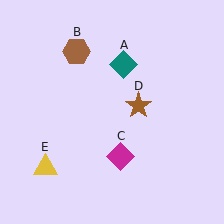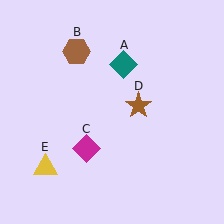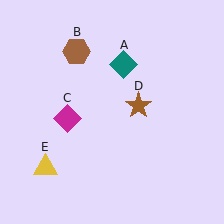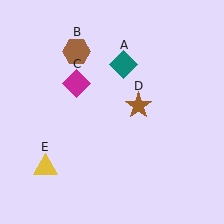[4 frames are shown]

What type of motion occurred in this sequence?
The magenta diamond (object C) rotated clockwise around the center of the scene.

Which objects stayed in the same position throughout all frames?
Teal diamond (object A) and brown hexagon (object B) and brown star (object D) and yellow triangle (object E) remained stationary.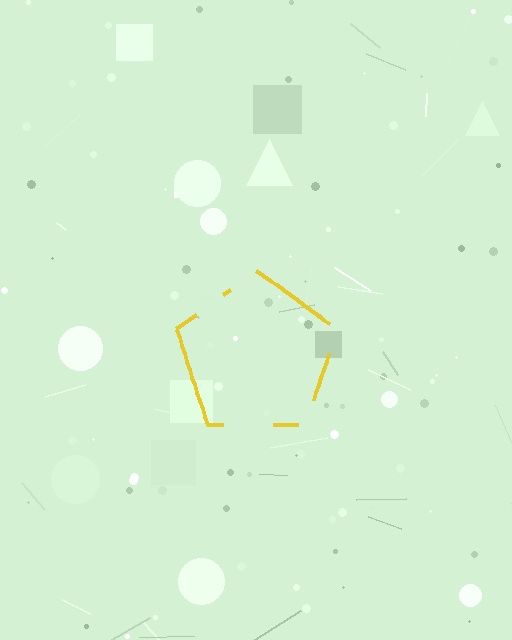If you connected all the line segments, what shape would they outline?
They would outline a pentagon.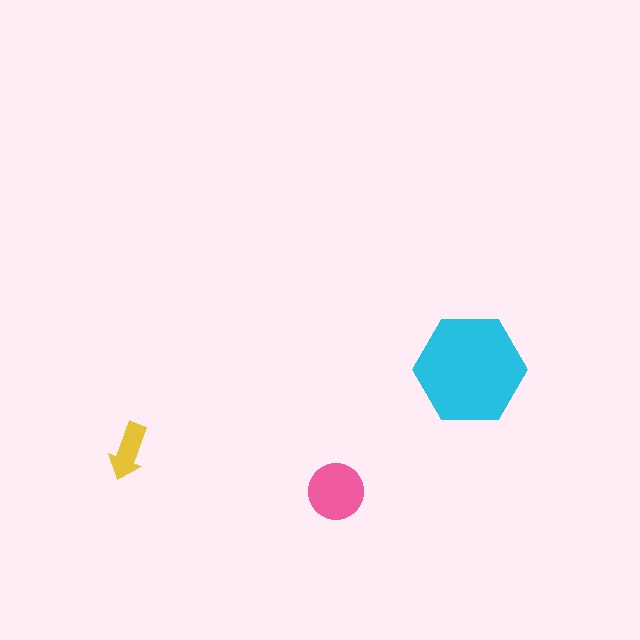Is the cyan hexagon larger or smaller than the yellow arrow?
Larger.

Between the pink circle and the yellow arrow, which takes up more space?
The pink circle.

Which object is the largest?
The cyan hexagon.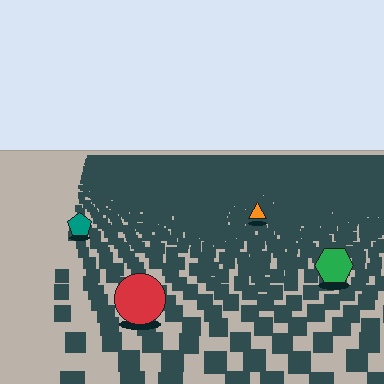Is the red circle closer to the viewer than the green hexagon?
Yes. The red circle is closer — you can tell from the texture gradient: the ground texture is coarser near it.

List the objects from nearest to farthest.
From nearest to farthest: the red circle, the green hexagon, the teal pentagon, the orange triangle.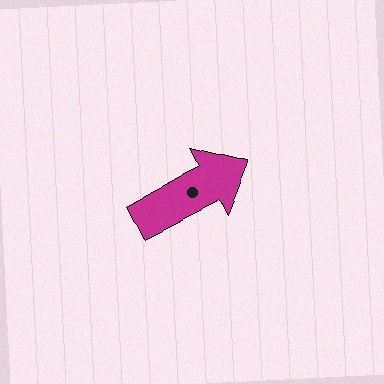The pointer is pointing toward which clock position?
Roughly 2 o'clock.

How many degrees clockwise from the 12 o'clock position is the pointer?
Approximately 63 degrees.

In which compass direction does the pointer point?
Northeast.